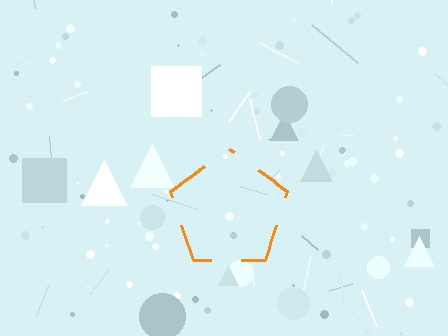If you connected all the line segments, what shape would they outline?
They would outline a pentagon.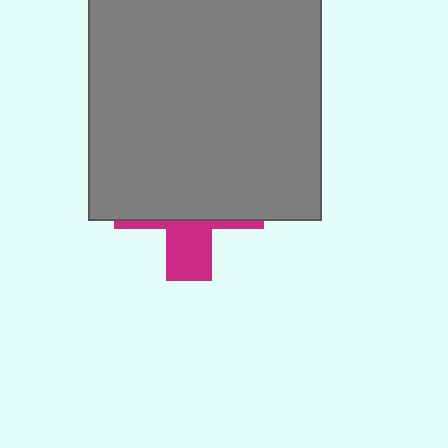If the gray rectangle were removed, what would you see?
You would see the complete magenta cross.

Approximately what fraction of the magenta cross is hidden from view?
Roughly 69% of the magenta cross is hidden behind the gray rectangle.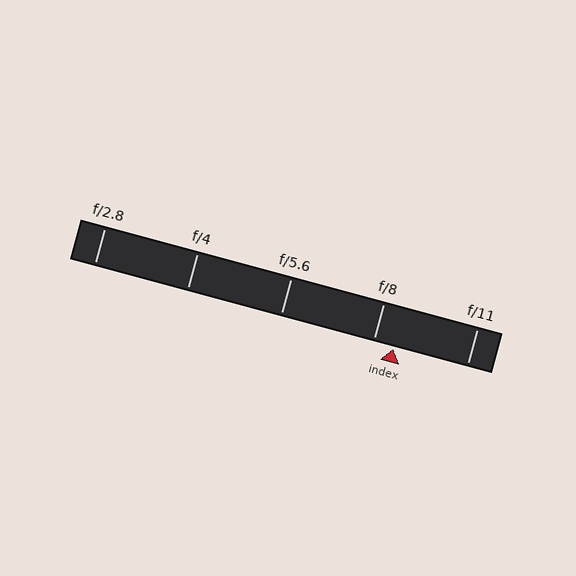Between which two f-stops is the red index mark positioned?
The index mark is between f/8 and f/11.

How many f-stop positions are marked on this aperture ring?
There are 5 f-stop positions marked.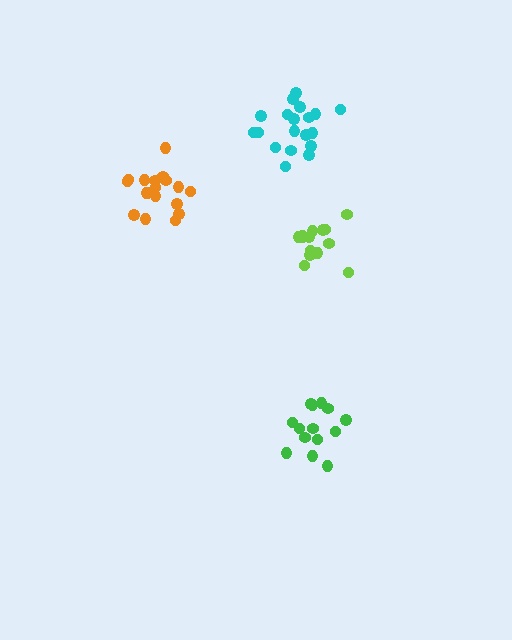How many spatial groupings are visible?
There are 4 spatial groupings.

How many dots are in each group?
Group 1: 18 dots, Group 2: 14 dots, Group 3: 14 dots, Group 4: 19 dots (65 total).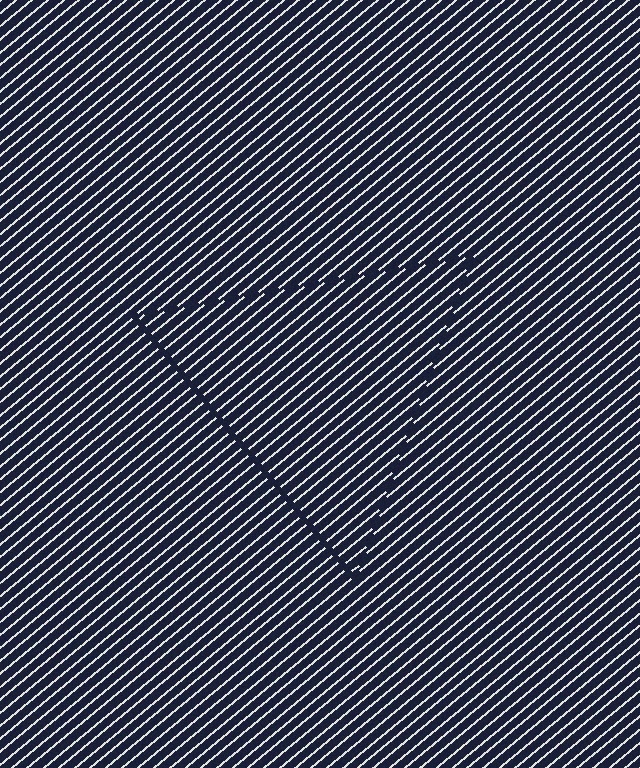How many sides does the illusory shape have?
3 sides — the line-ends trace a triangle.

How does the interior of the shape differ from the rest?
The interior of the shape contains the same grating, shifted by half a period — the contour is defined by the phase discontinuity where line-ends from the inner and outer gratings abut.